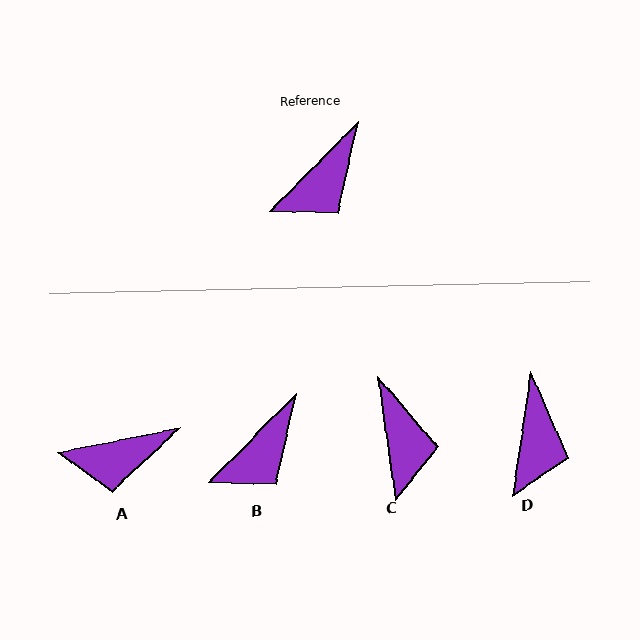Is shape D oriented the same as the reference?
No, it is off by about 36 degrees.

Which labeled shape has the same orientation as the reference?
B.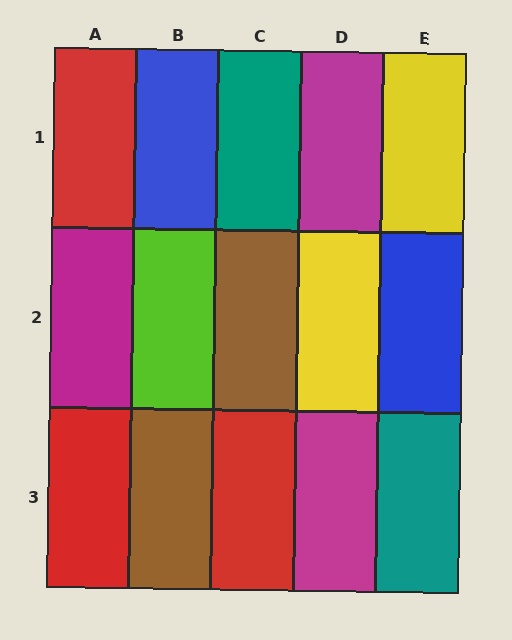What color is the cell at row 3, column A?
Red.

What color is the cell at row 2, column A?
Magenta.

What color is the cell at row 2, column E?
Blue.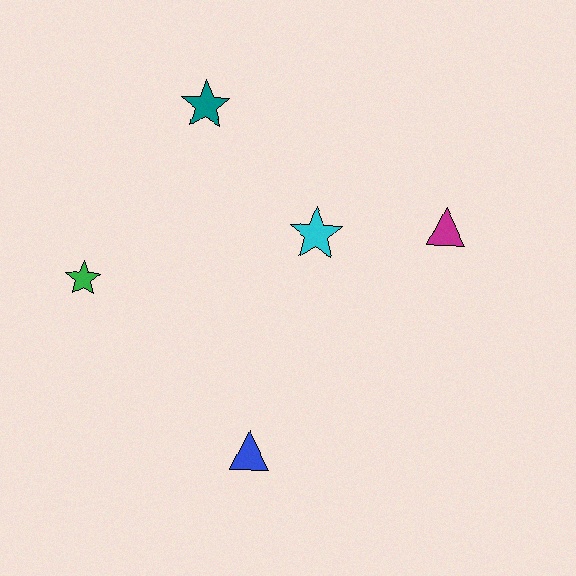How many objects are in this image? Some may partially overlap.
There are 5 objects.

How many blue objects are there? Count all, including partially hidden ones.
There is 1 blue object.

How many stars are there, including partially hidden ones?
There are 3 stars.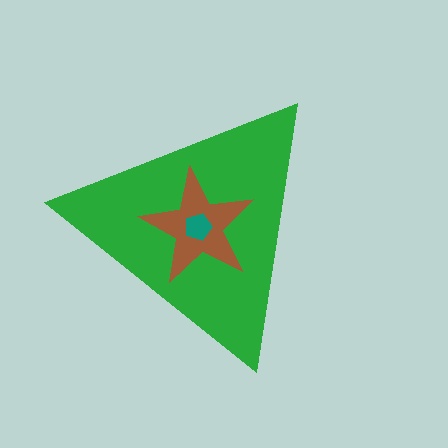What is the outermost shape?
The green triangle.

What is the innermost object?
The teal pentagon.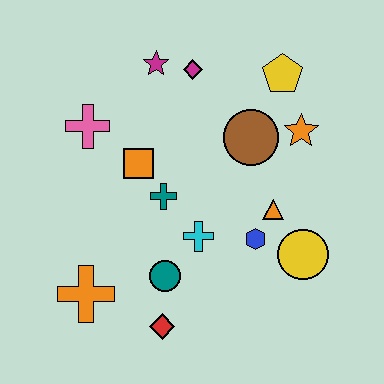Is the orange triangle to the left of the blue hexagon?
No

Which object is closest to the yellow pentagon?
The orange star is closest to the yellow pentagon.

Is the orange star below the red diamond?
No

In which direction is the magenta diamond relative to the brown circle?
The magenta diamond is above the brown circle.